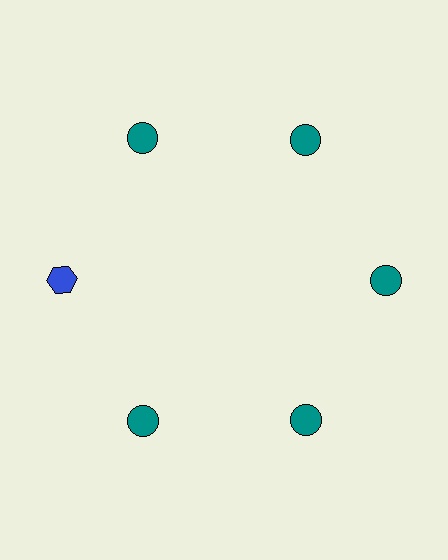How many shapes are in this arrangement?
There are 6 shapes arranged in a ring pattern.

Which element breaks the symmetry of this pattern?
The blue hexagon at roughly the 9 o'clock position breaks the symmetry. All other shapes are teal circles.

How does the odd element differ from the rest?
It differs in both color (blue instead of teal) and shape (hexagon instead of circle).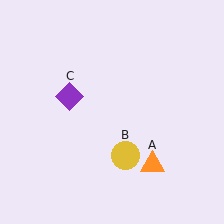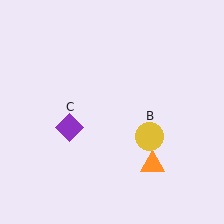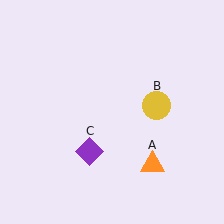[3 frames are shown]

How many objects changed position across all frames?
2 objects changed position: yellow circle (object B), purple diamond (object C).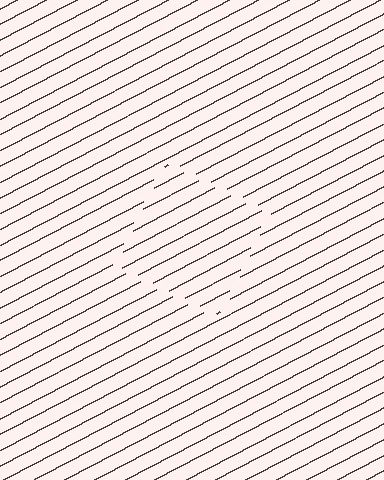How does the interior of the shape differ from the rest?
The interior of the shape contains the same grating, shifted by half a period — the contour is defined by the phase discontinuity where line-ends from the inner and outer gratings abut.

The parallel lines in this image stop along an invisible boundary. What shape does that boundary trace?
An illusory square. The interior of the shape contains the same grating, shifted by half a period — the contour is defined by the phase discontinuity where line-ends from the inner and outer gratings abut.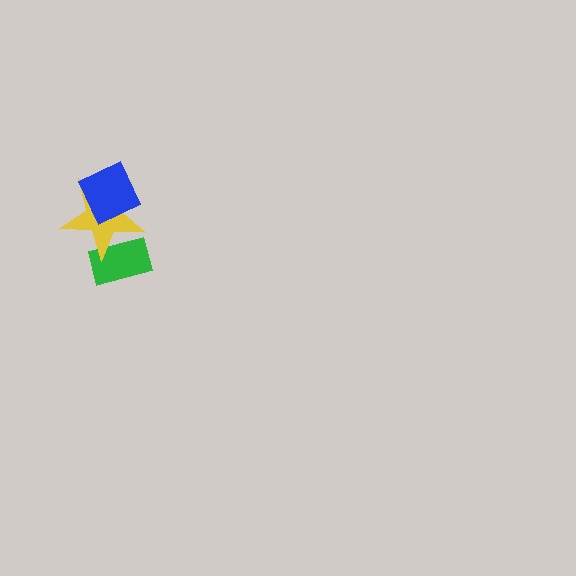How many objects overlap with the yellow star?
2 objects overlap with the yellow star.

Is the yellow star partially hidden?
Yes, it is partially covered by another shape.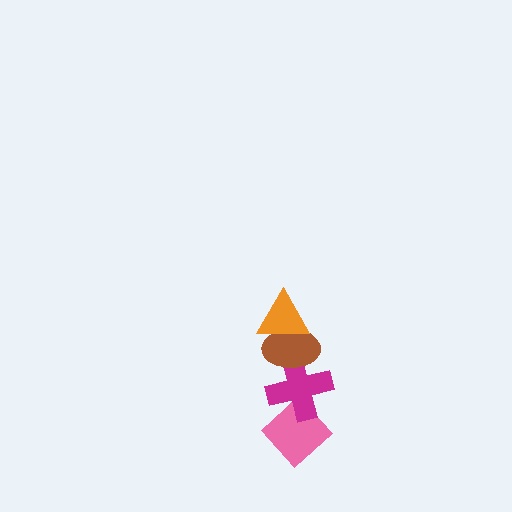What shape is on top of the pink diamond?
The magenta cross is on top of the pink diamond.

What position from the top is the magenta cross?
The magenta cross is 3rd from the top.